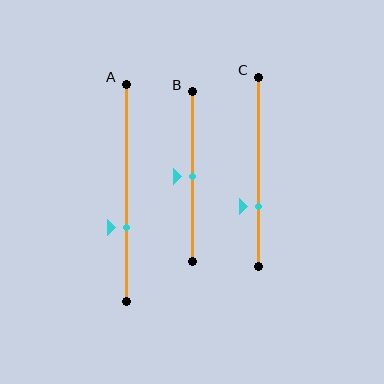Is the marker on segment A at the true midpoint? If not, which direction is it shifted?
No, the marker on segment A is shifted downward by about 16% of the segment length.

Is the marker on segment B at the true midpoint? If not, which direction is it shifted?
Yes, the marker on segment B is at the true midpoint.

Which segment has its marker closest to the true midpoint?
Segment B has its marker closest to the true midpoint.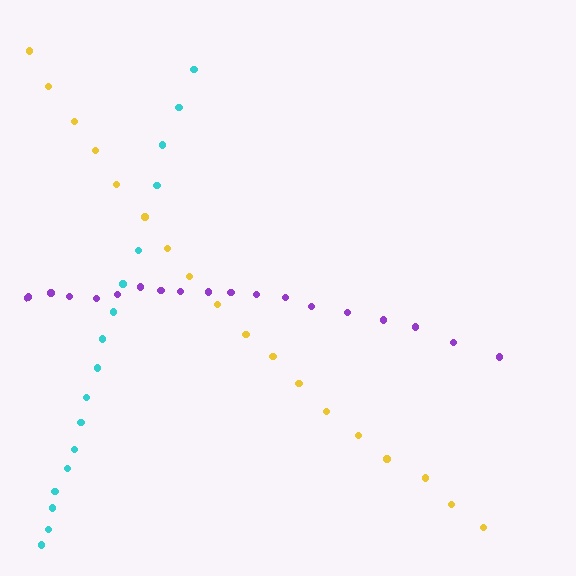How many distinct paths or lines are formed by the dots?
There are 3 distinct paths.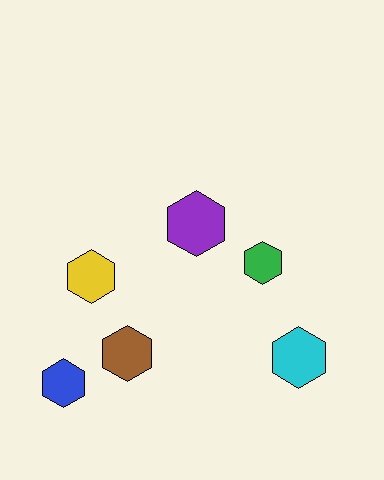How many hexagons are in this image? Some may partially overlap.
There are 6 hexagons.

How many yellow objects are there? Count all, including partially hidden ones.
There is 1 yellow object.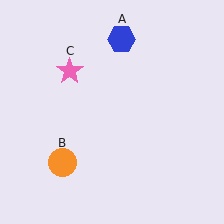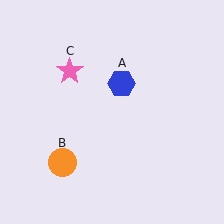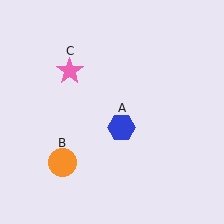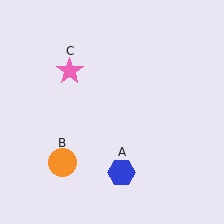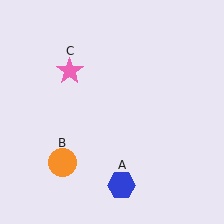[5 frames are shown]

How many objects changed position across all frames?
1 object changed position: blue hexagon (object A).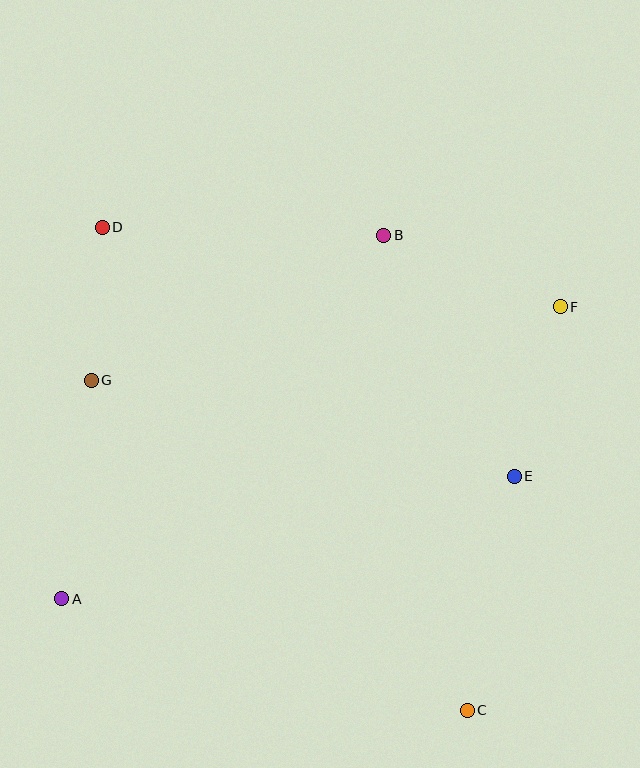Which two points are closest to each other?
Points D and G are closest to each other.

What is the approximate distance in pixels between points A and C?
The distance between A and C is approximately 421 pixels.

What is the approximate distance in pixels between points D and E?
The distance between D and E is approximately 481 pixels.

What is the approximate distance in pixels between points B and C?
The distance between B and C is approximately 482 pixels.